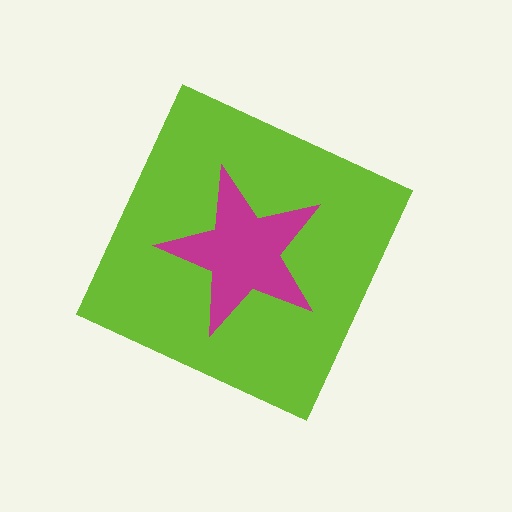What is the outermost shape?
The lime diamond.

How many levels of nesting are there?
2.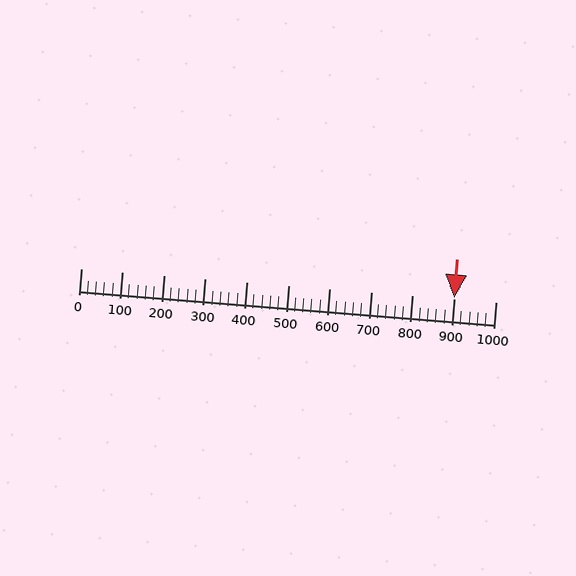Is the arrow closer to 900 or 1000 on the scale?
The arrow is closer to 900.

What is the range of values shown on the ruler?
The ruler shows values from 0 to 1000.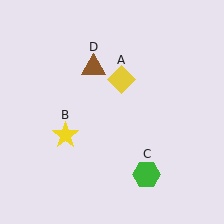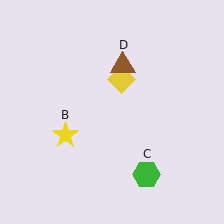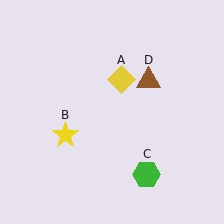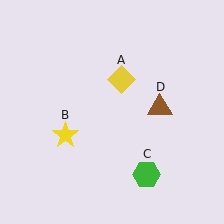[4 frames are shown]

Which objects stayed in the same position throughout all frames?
Yellow diamond (object A) and yellow star (object B) and green hexagon (object C) remained stationary.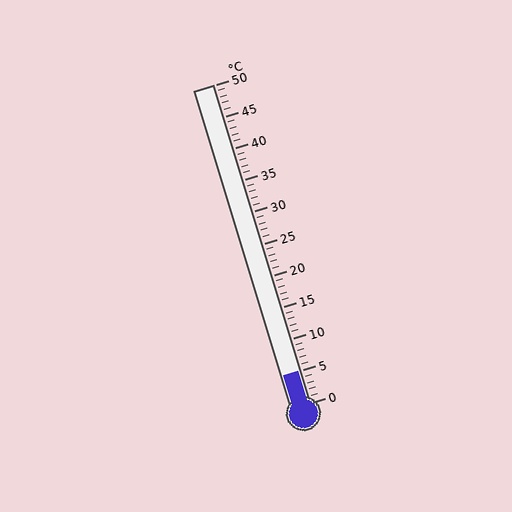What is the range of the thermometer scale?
The thermometer scale ranges from 0°C to 50°C.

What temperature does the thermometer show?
The thermometer shows approximately 5°C.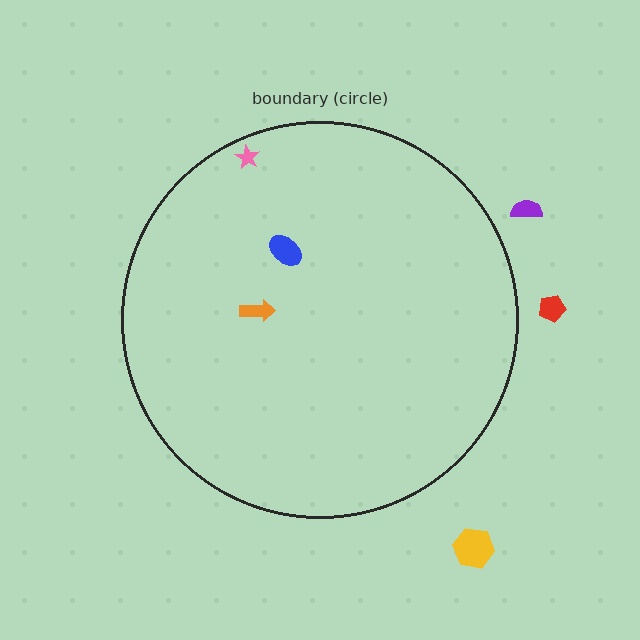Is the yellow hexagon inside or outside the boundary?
Outside.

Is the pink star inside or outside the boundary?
Inside.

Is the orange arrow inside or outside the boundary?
Inside.